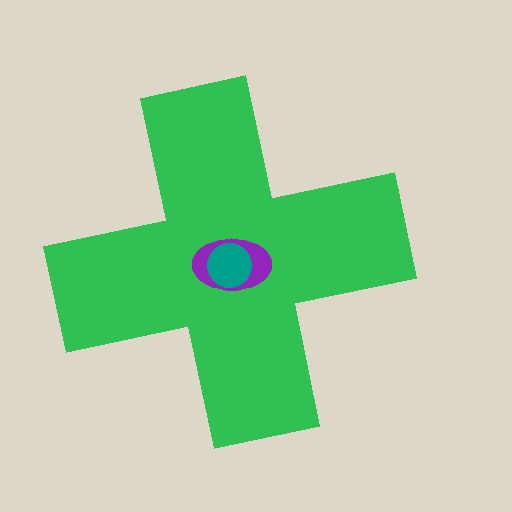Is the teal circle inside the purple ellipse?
Yes.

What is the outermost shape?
The green cross.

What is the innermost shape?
The teal circle.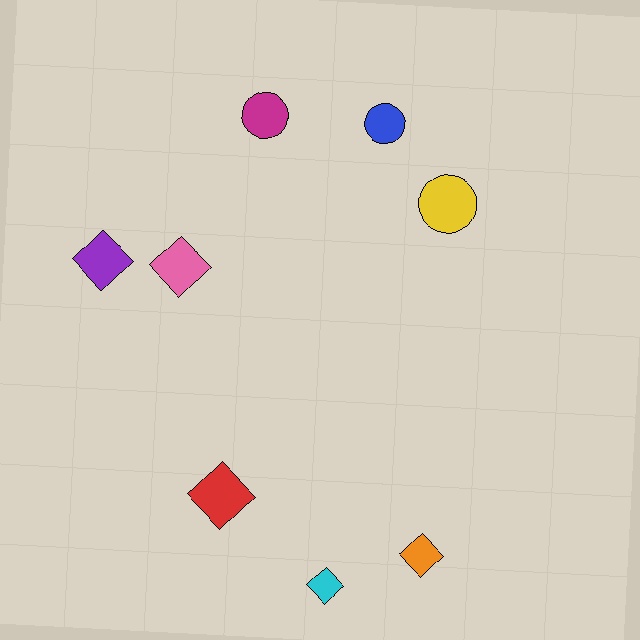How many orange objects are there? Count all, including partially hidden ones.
There is 1 orange object.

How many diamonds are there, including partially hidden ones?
There are 5 diamonds.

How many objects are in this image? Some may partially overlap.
There are 8 objects.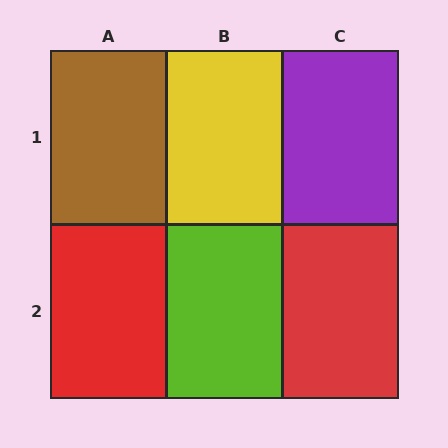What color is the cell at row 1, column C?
Purple.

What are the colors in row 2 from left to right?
Red, lime, red.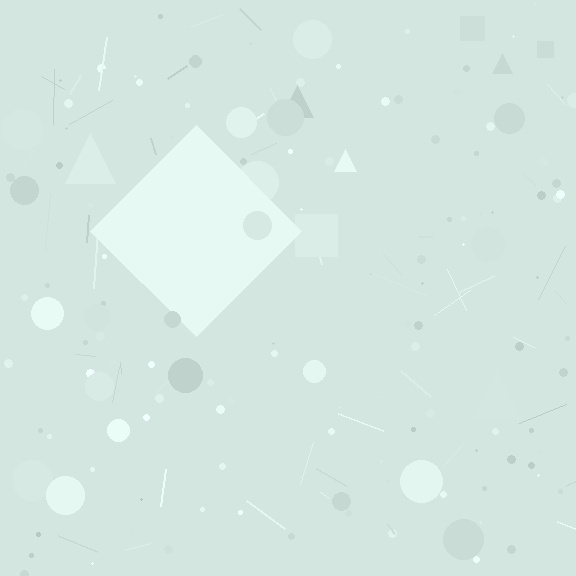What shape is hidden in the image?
A diamond is hidden in the image.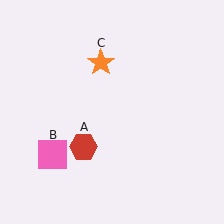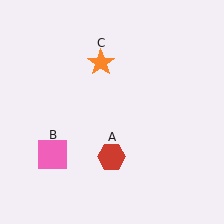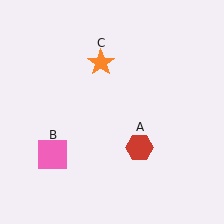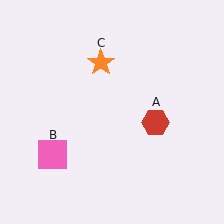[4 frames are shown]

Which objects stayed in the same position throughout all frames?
Pink square (object B) and orange star (object C) remained stationary.